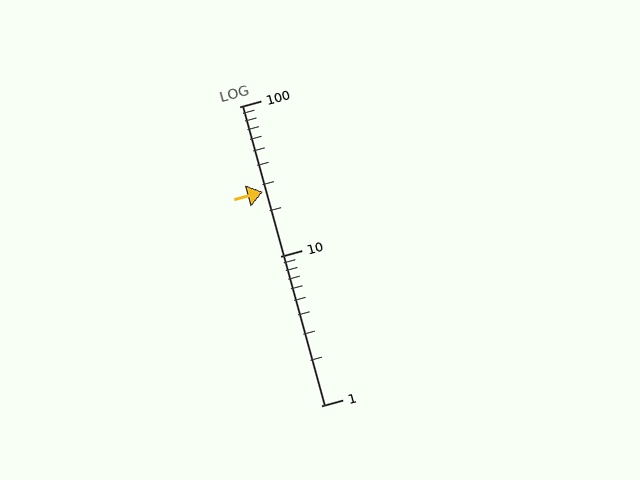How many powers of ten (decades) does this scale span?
The scale spans 2 decades, from 1 to 100.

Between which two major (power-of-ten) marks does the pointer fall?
The pointer is between 10 and 100.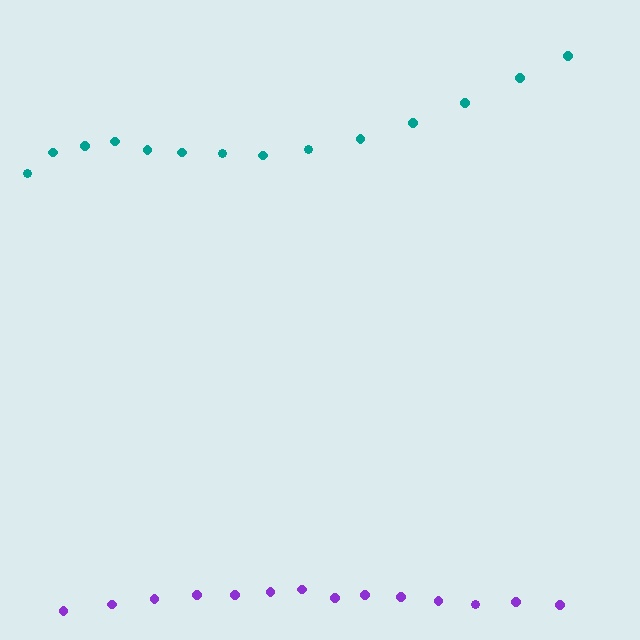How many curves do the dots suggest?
There are 2 distinct paths.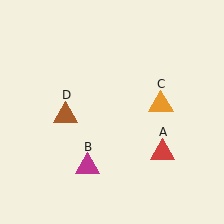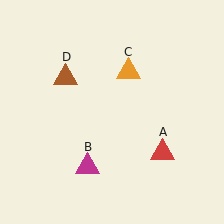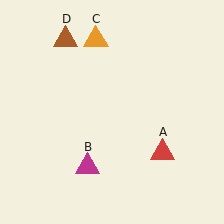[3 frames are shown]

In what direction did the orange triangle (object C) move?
The orange triangle (object C) moved up and to the left.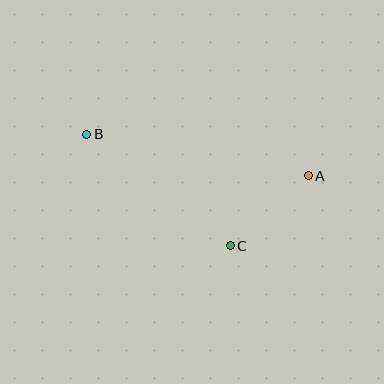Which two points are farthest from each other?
Points A and B are farthest from each other.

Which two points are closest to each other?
Points A and C are closest to each other.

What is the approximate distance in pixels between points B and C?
The distance between B and C is approximately 182 pixels.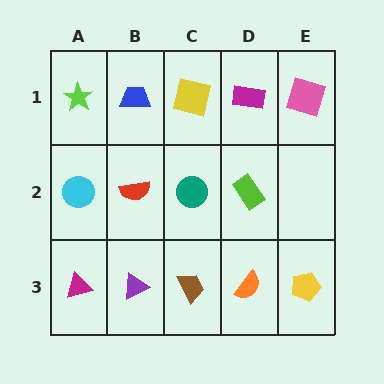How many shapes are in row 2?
4 shapes.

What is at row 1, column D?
A magenta rectangle.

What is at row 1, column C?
A yellow square.